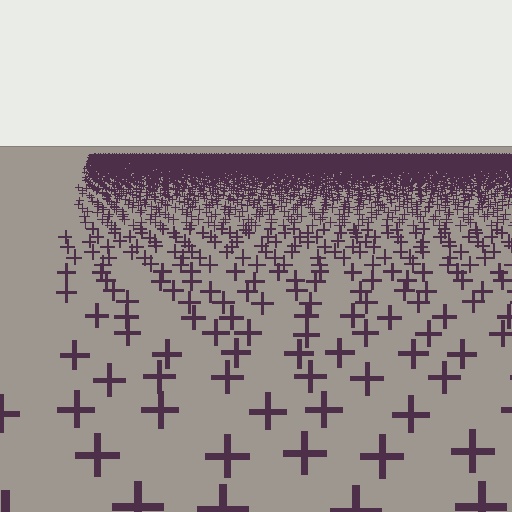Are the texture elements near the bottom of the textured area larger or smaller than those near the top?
Larger. Near the bottom, elements are closer to the viewer and appear at a bigger on-screen size.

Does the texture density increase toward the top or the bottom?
Density increases toward the top.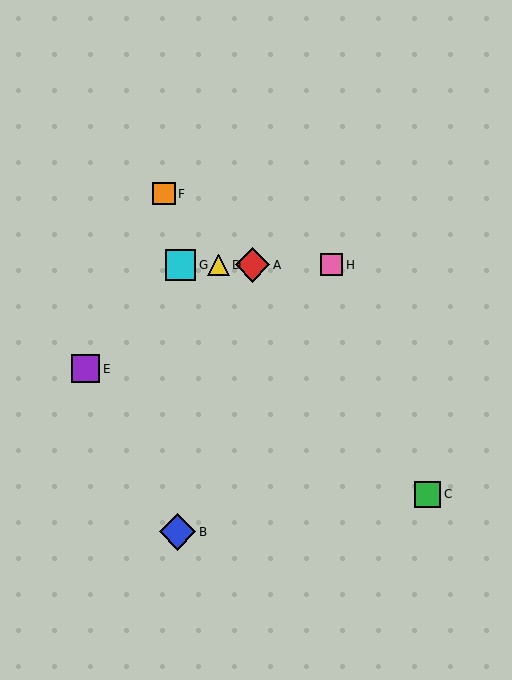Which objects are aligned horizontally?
Objects A, D, G, H are aligned horizontally.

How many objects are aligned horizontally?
4 objects (A, D, G, H) are aligned horizontally.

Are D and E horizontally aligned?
No, D is at y≈265 and E is at y≈369.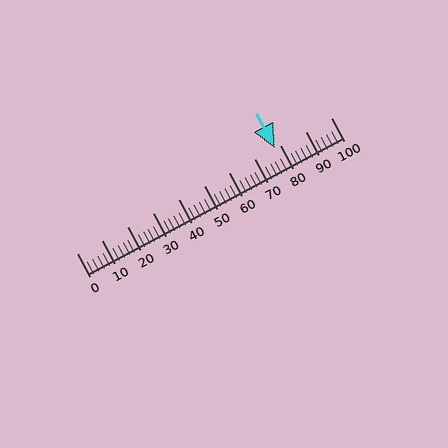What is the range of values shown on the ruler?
The ruler shows values from 0 to 100.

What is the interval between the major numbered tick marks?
The major tick marks are spaced 10 units apart.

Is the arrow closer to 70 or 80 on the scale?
The arrow is closer to 80.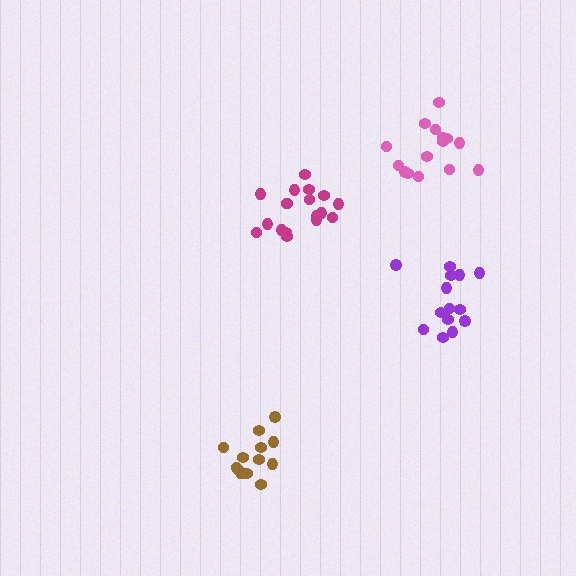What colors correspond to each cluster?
The clusters are colored: magenta, purple, brown, pink.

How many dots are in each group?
Group 1: 18 dots, Group 2: 14 dots, Group 3: 14 dots, Group 4: 15 dots (61 total).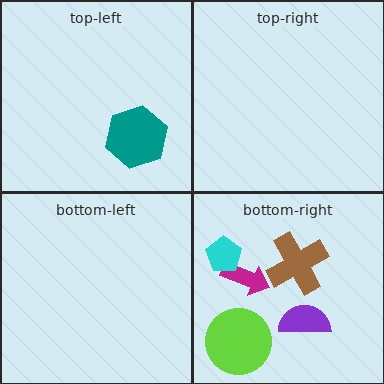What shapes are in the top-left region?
The teal hexagon.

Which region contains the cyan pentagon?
The bottom-right region.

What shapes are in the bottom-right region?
The lime circle, the magenta arrow, the cyan pentagon, the purple semicircle, the brown cross.